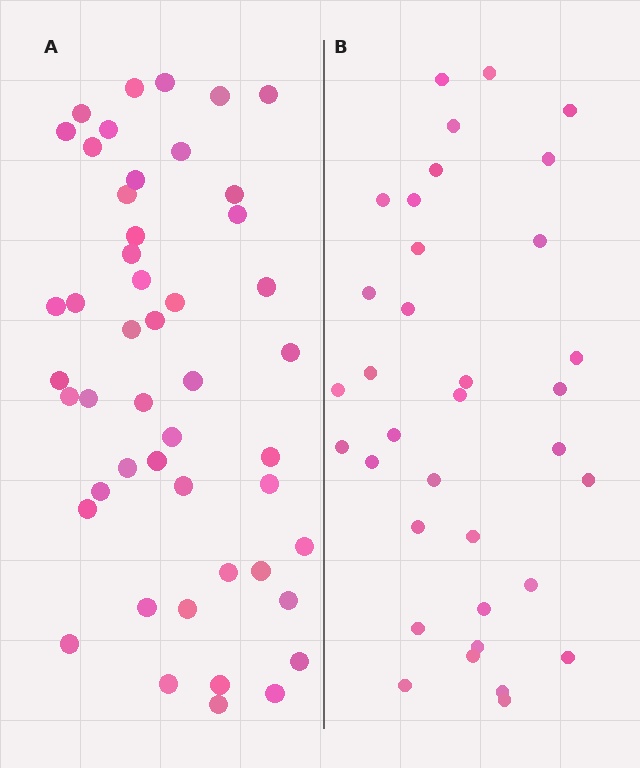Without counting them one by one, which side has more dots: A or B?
Region A (the left region) has more dots.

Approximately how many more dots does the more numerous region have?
Region A has approximately 15 more dots than region B.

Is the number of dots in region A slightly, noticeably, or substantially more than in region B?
Region A has noticeably more, but not dramatically so. The ratio is roughly 1.4 to 1.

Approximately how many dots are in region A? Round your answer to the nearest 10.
About 50 dots. (The exact count is 48, which rounds to 50.)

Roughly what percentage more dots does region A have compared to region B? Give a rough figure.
About 35% more.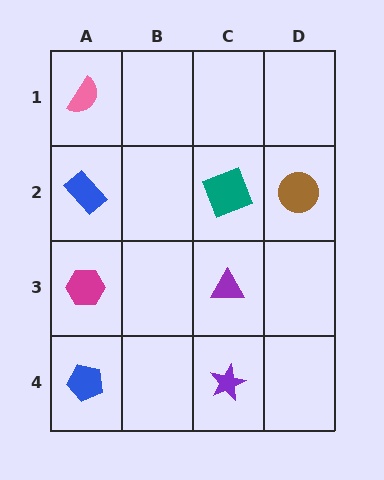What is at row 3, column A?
A magenta hexagon.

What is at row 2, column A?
A blue rectangle.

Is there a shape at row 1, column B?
No, that cell is empty.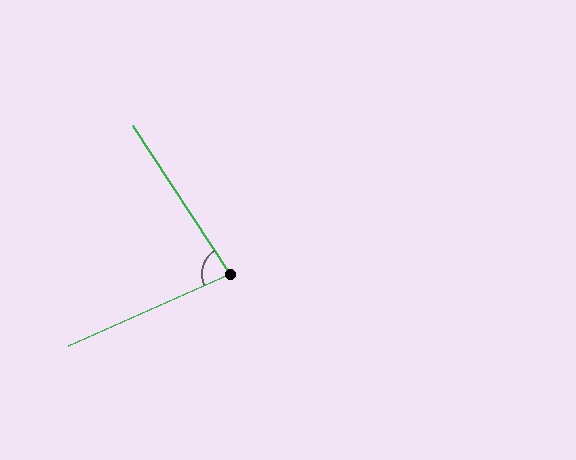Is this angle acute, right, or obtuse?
It is acute.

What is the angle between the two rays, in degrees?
Approximately 81 degrees.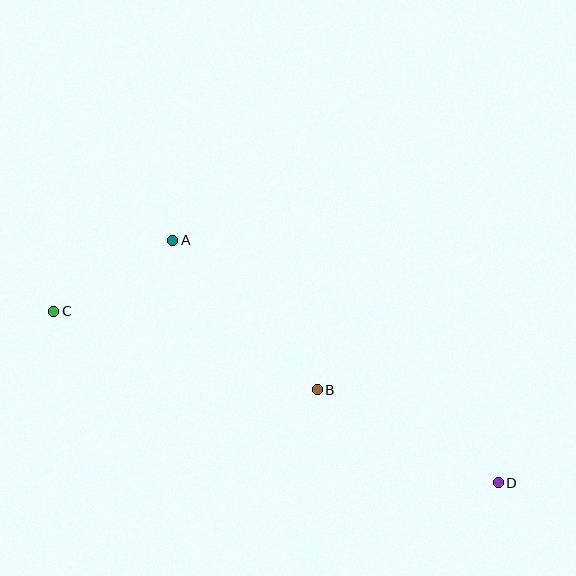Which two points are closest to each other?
Points A and C are closest to each other.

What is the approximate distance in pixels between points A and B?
The distance between A and B is approximately 208 pixels.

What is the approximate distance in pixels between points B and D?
The distance between B and D is approximately 203 pixels.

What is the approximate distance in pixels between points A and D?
The distance between A and D is approximately 406 pixels.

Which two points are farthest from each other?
Points C and D are farthest from each other.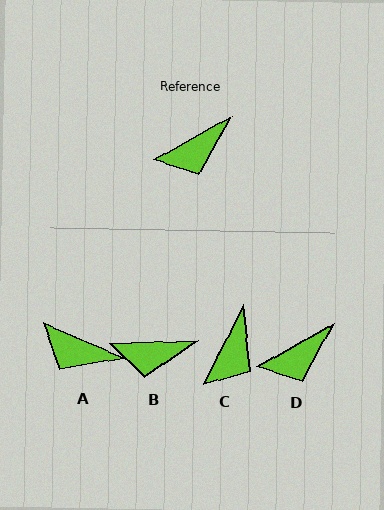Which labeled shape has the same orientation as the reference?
D.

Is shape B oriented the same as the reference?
No, it is off by about 27 degrees.